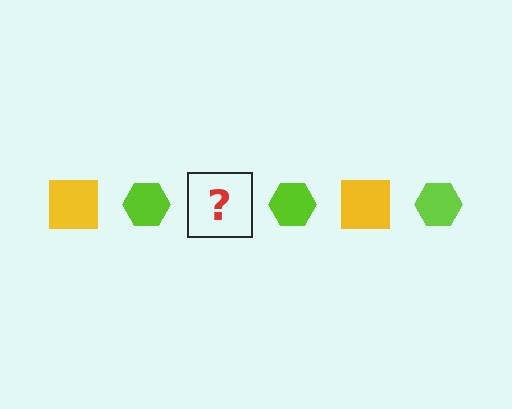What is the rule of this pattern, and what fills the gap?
The rule is that the pattern alternates between yellow square and lime hexagon. The gap should be filled with a yellow square.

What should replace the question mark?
The question mark should be replaced with a yellow square.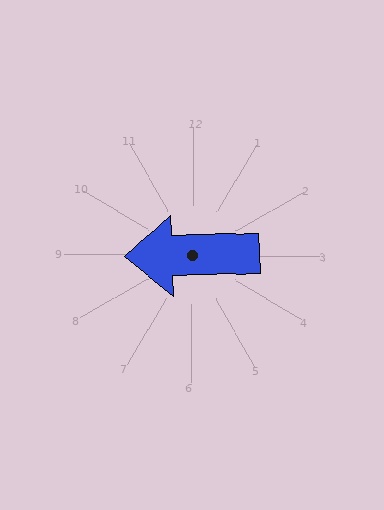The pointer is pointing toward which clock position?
Roughly 9 o'clock.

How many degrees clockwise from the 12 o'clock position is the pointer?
Approximately 268 degrees.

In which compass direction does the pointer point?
West.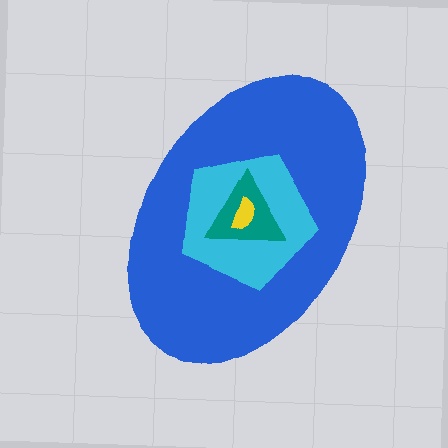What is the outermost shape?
The blue ellipse.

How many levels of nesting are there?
4.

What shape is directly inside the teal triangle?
The yellow semicircle.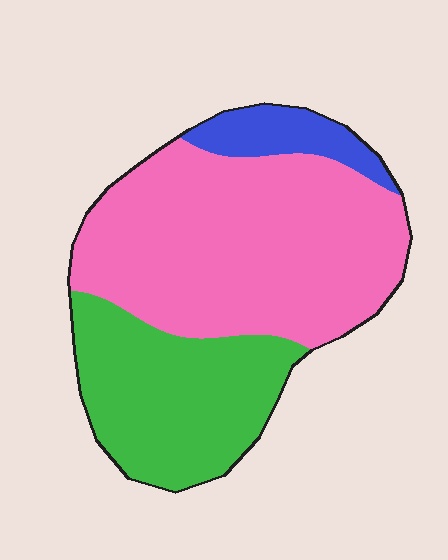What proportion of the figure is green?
Green takes up between a quarter and a half of the figure.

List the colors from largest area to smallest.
From largest to smallest: pink, green, blue.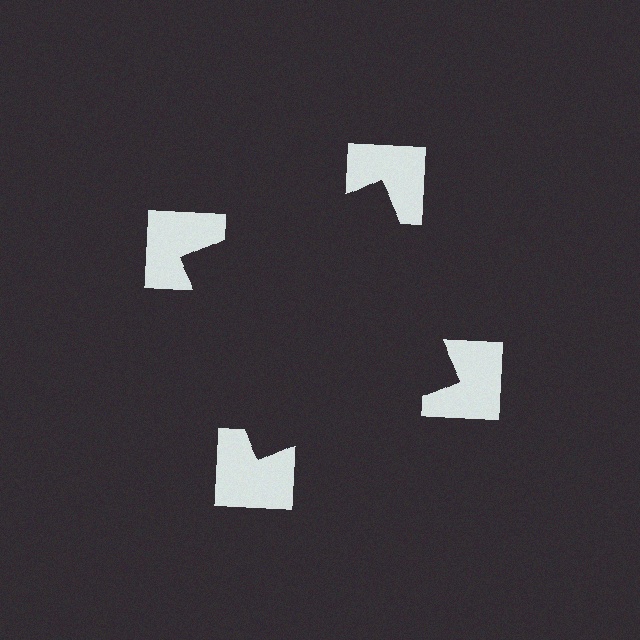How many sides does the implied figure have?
4 sides.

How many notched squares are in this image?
There are 4 — one at each vertex of the illusory square.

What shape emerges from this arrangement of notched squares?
An illusory square — its edges are inferred from the aligned wedge cuts in the notched squares, not physically drawn.